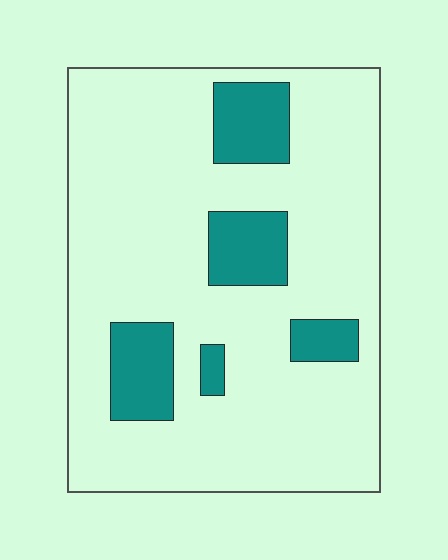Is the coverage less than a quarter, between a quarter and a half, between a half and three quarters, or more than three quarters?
Less than a quarter.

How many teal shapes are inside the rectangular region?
5.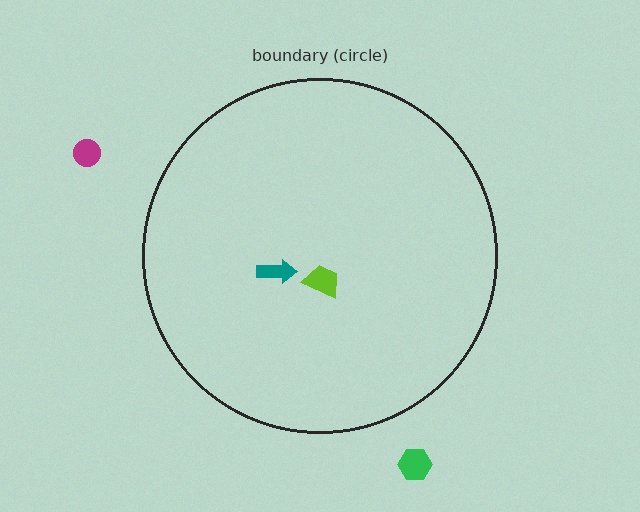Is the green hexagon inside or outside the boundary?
Outside.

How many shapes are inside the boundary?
2 inside, 2 outside.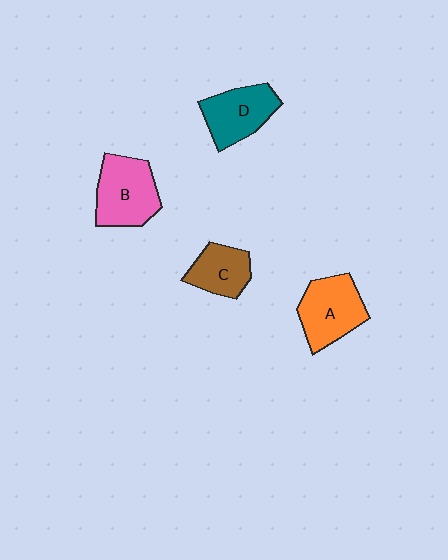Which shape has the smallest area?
Shape C (brown).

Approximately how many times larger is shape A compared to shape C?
Approximately 1.4 times.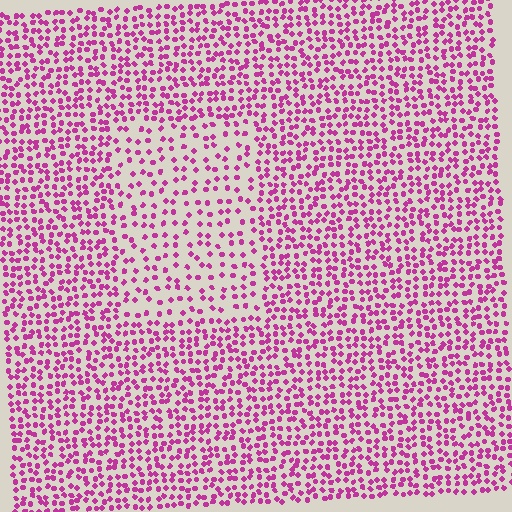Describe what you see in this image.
The image contains small magenta elements arranged at two different densities. A rectangle-shaped region is visible where the elements are less densely packed than the surrounding area.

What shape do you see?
I see a rectangle.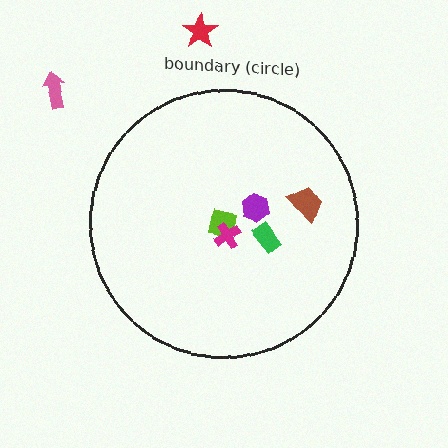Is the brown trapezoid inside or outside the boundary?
Inside.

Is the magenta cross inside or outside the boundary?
Inside.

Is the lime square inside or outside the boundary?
Inside.